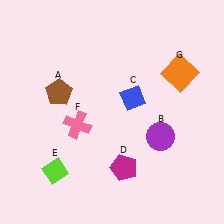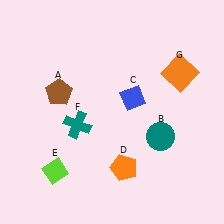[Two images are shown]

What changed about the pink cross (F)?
In Image 1, F is pink. In Image 2, it changed to teal.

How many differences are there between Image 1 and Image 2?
There are 3 differences between the two images.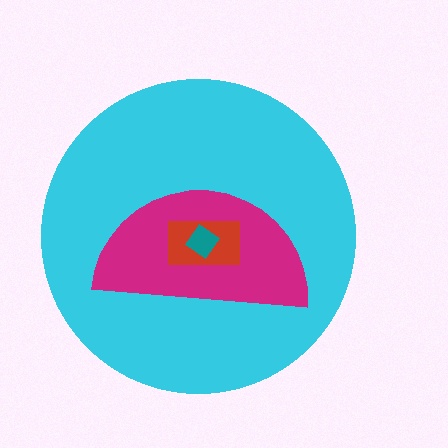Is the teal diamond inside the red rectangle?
Yes.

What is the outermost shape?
The cyan circle.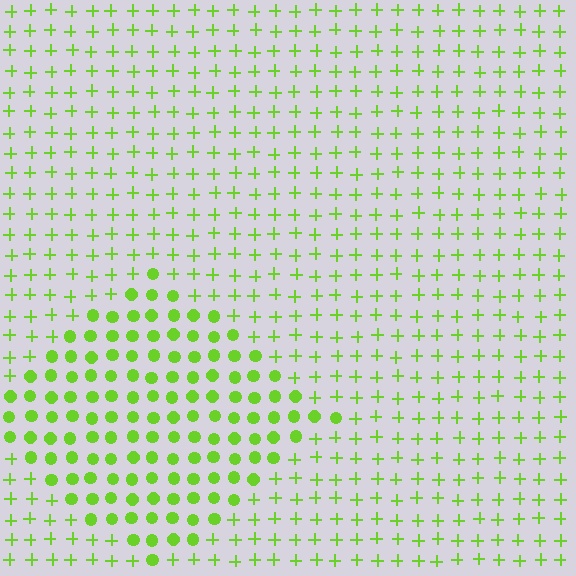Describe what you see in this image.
The image is filled with small lime elements arranged in a uniform grid. A diamond-shaped region contains circles, while the surrounding area contains plus signs. The boundary is defined purely by the change in element shape.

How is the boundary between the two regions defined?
The boundary is defined by a change in element shape: circles inside vs. plus signs outside. All elements share the same color and spacing.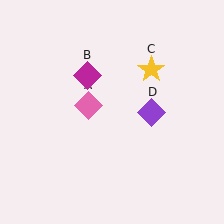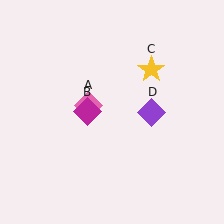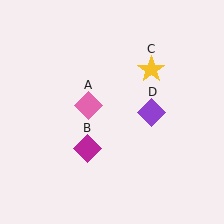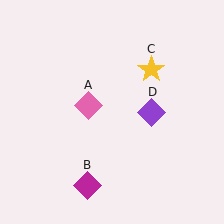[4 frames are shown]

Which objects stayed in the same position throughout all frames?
Pink diamond (object A) and yellow star (object C) and purple diamond (object D) remained stationary.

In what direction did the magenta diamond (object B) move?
The magenta diamond (object B) moved down.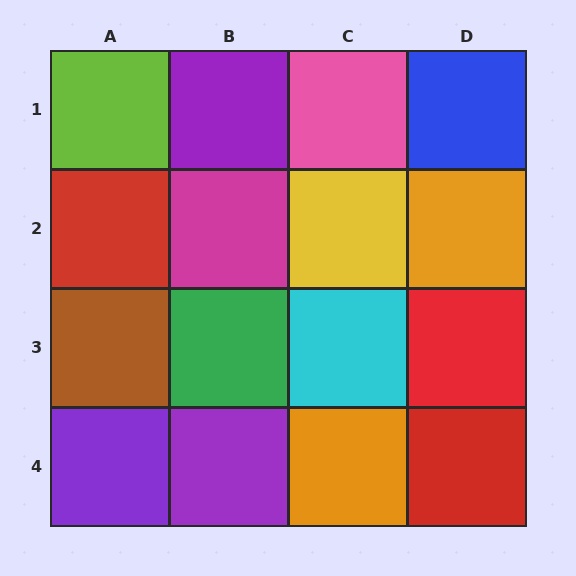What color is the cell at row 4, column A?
Purple.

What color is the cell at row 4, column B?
Purple.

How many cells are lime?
1 cell is lime.